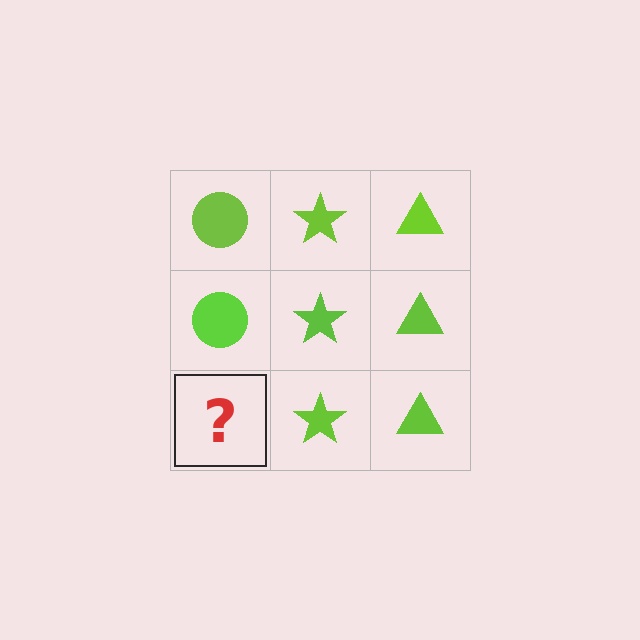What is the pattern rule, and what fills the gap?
The rule is that each column has a consistent shape. The gap should be filled with a lime circle.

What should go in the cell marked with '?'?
The missing cell should contain a lime circle.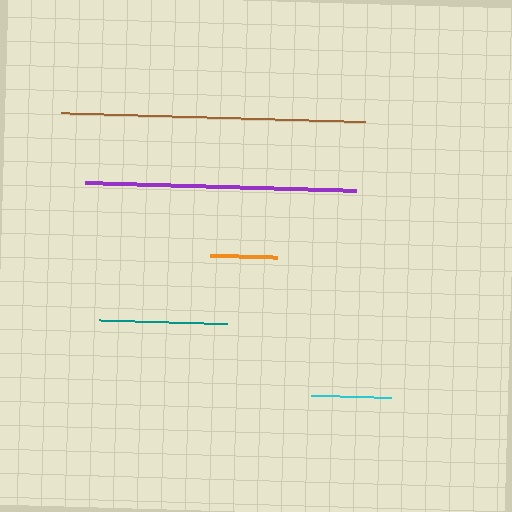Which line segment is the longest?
The brown line is the longest at approximately 304 pixels.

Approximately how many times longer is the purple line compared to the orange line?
The purple line is approximately 4.0 times the length of the orange line.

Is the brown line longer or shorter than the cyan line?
The brown line is longer than the cyan line.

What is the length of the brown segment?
The brown segment is approximately 304 pixels long.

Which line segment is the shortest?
The orange line is the shortest at approximately 67 pixels.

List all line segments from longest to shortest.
From longest to shortest: brown, purple, teal, cyan, orange.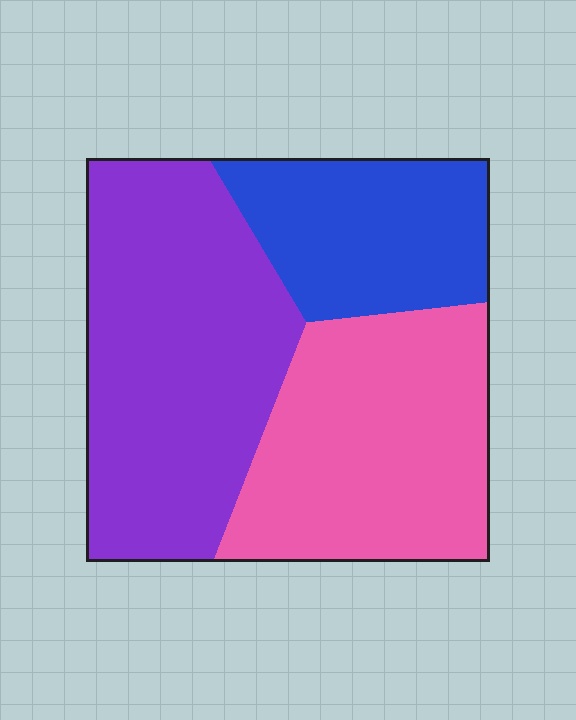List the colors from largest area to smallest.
From largest to smallest: purple, pink, blue.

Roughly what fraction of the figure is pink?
Pink covers 35% of the figure.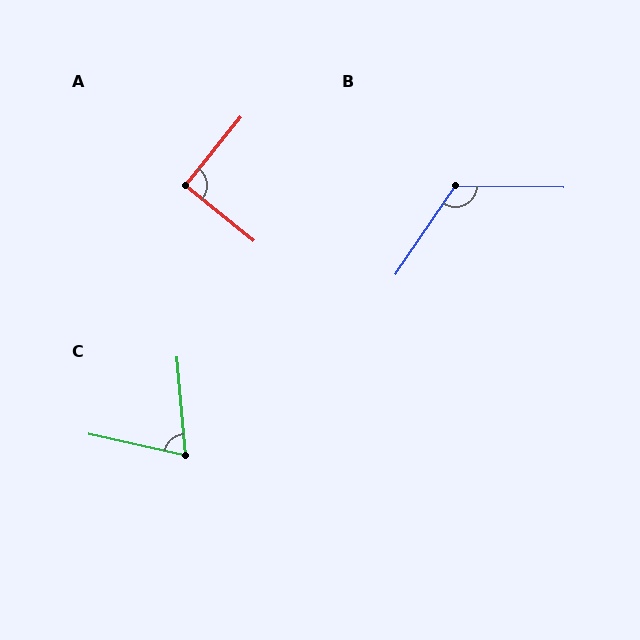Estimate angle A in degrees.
Approximately 90 degrees.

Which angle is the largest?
B, at approximately 123 degrees.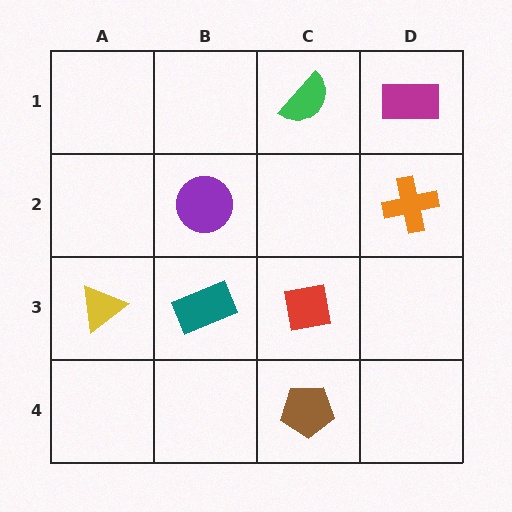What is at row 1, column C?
A green semicircle.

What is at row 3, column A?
A yellow triangle.